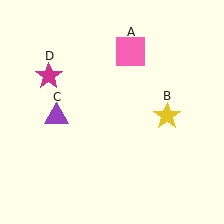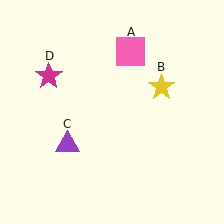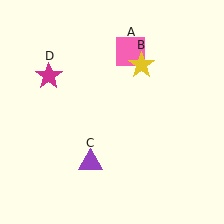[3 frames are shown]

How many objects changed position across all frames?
2 objects changed position: yellow star (object B), purple triangle (object C).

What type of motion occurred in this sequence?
The yellow star (object B), purple triangle (object C) rotated counterclockwise around the center of the scene.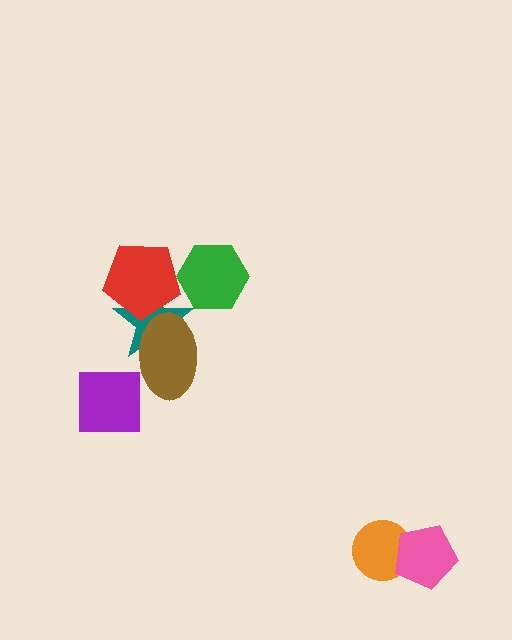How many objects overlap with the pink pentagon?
1 object overlaps with the pink pentagon.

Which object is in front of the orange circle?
The pink pentagon is in front of the orange circle.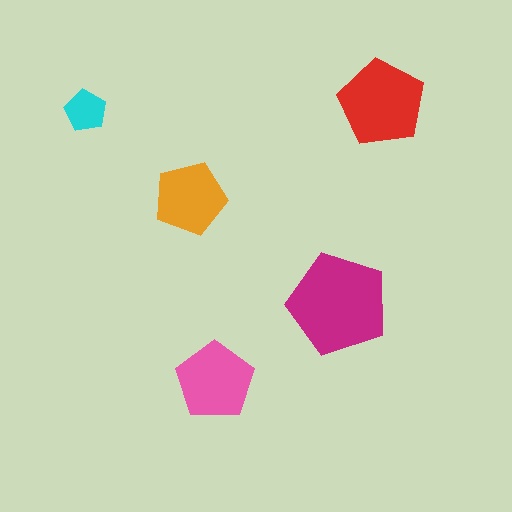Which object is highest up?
The red pentagon is topmost.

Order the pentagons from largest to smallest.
the magenta one, the red one, the pink one, the orange one, the cyan one.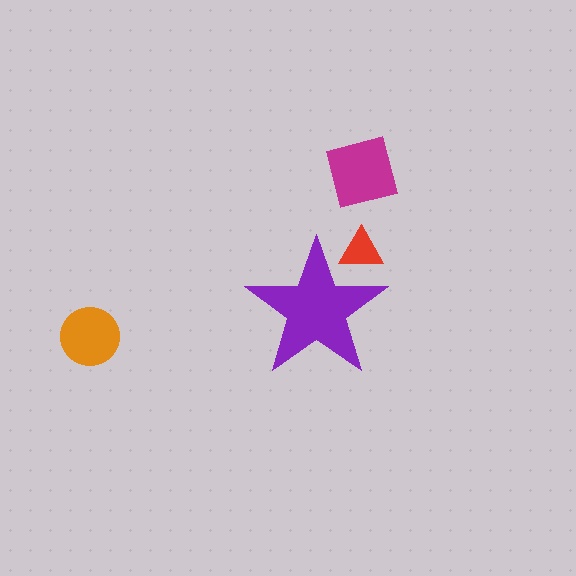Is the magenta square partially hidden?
No, the magenta square is fully visible.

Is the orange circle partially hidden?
No, the orange circle is fully visible.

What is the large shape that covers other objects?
A purple star.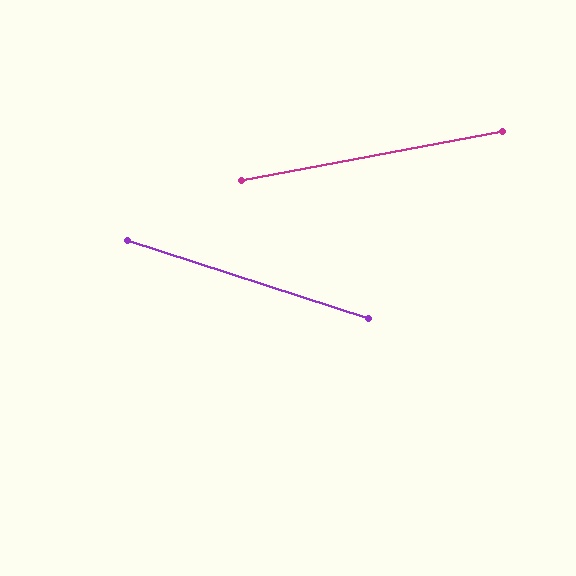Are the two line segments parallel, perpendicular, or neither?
Neither parallel nor perpendicular — they differ by about 29°.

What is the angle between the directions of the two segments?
Approximately 29 degrees.